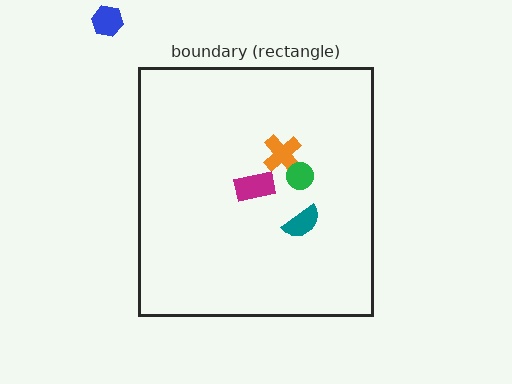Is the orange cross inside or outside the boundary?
Inside.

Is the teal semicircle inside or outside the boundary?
Inside.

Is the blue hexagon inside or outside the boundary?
Outside.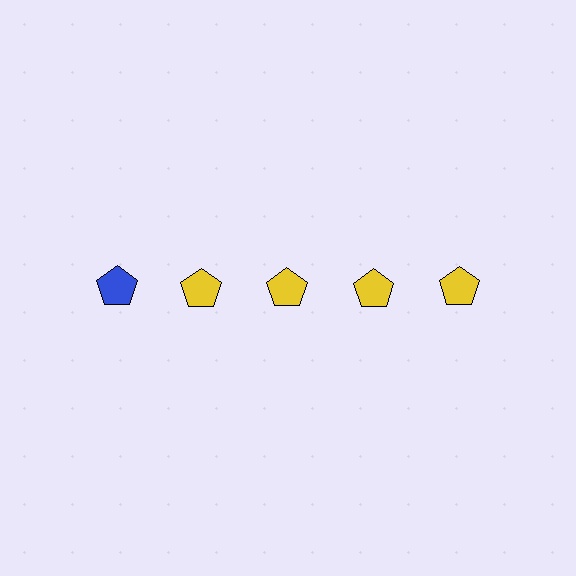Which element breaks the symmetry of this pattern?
The blue pentagon in the top row, leftmost column breaks the symmetry. All other shapes are yellow pentagons.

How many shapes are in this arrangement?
There are 5 shapes arranged in a grid pattern.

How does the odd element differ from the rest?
It has a different color: blue instead of yellow.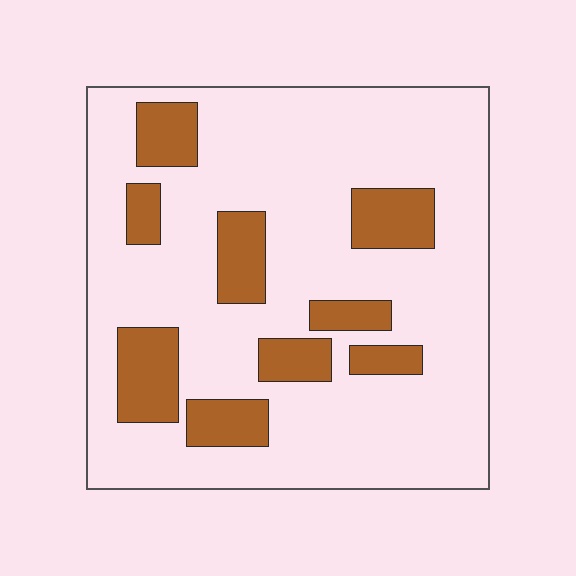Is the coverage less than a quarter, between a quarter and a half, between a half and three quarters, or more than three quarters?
Less than a quarter.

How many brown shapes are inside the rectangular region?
9.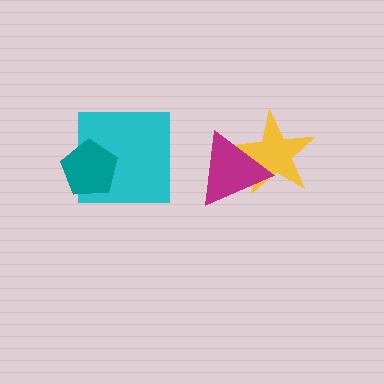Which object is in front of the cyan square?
The teal pentagon is in front of the cyan square.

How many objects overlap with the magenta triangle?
1 object overlaps with the magenta triangle.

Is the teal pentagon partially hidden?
No, no other shape covers it.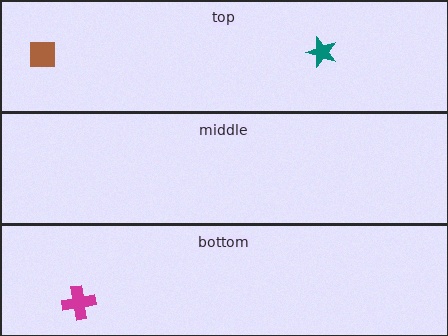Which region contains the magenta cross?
The bottom region.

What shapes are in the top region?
The teal star, the brown square.